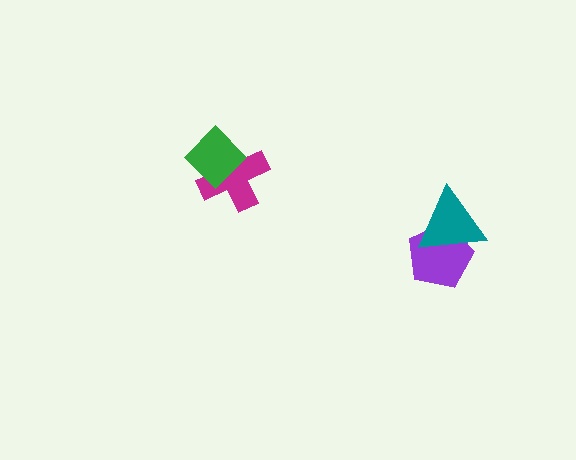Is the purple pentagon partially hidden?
Yes, it is partially covered by another shape.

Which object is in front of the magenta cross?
The green diamond is in front of the magenta cross.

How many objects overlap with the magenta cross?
1 object overlaps with the magenta cross.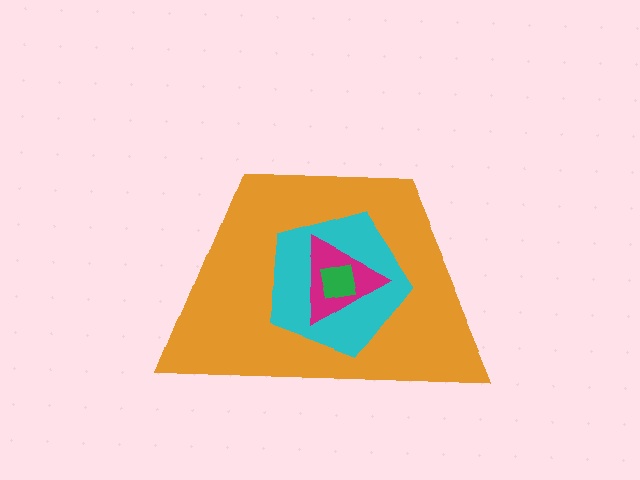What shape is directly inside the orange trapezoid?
The cyan pentagon.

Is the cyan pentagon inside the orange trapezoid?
Yes.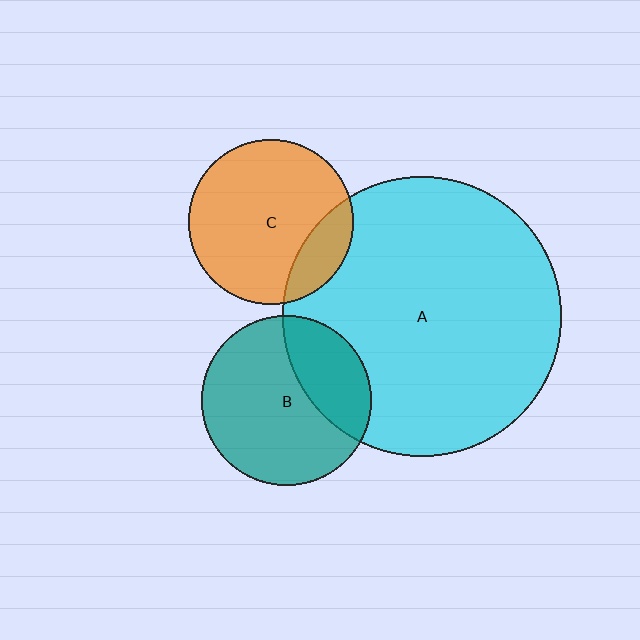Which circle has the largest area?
Circle A (cyan).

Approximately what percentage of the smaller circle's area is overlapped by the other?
Approximately 20%.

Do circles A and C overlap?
Yes.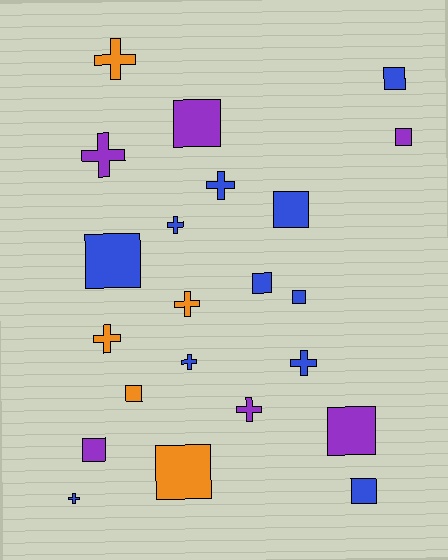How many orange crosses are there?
There are 3 orange crosses.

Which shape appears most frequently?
Square, with 12 objects.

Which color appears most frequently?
Blue, with 11 objects.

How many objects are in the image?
There are 22 objects.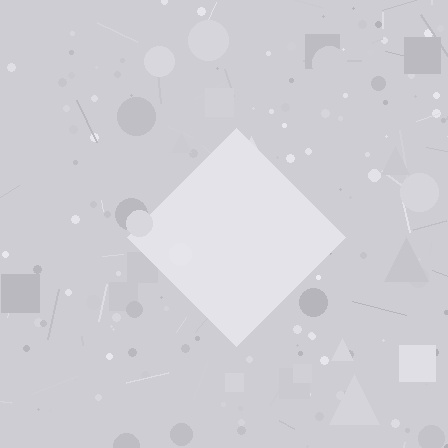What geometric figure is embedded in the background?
A diamond is embedded in the background.